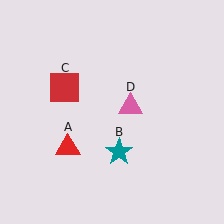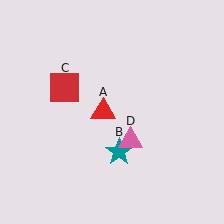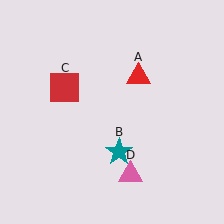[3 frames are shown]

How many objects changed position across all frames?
2 objects changed position: red triangle (object A), pink triangle (object D).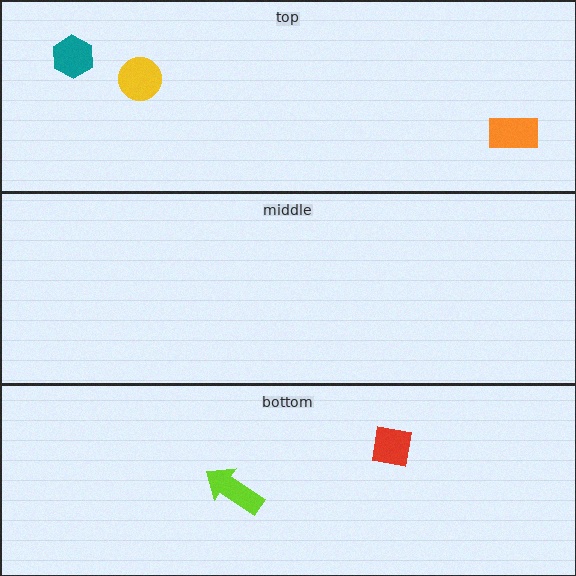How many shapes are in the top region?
3.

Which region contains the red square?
The bottom region.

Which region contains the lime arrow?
The bottom region.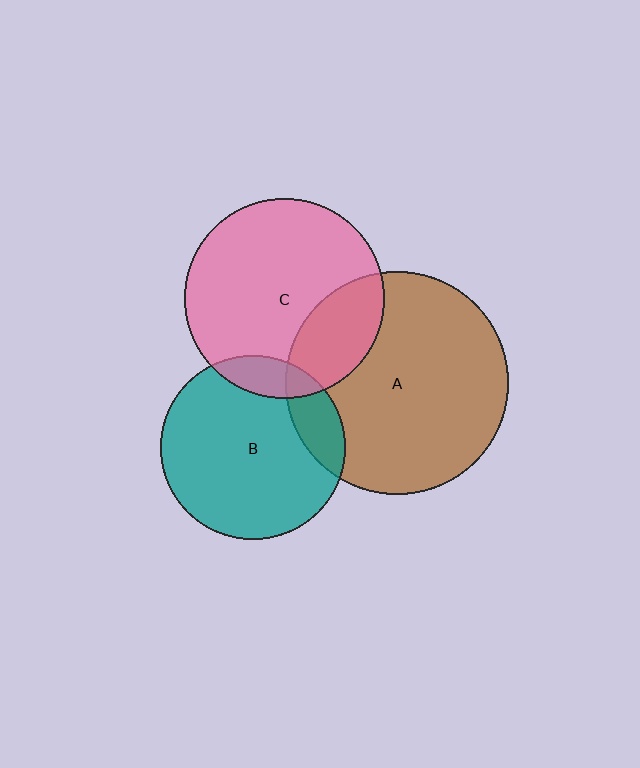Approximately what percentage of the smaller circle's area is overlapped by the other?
Approximately 25%.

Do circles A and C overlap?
Yes.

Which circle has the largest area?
Circle A (brown).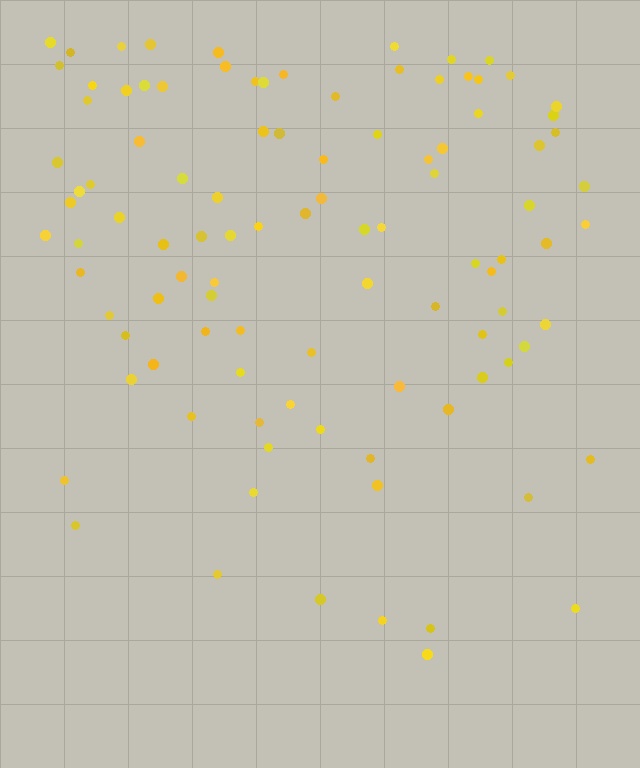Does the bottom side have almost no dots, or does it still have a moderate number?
Still a moderate number, just noticeably fewer than the top.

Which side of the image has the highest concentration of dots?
The top.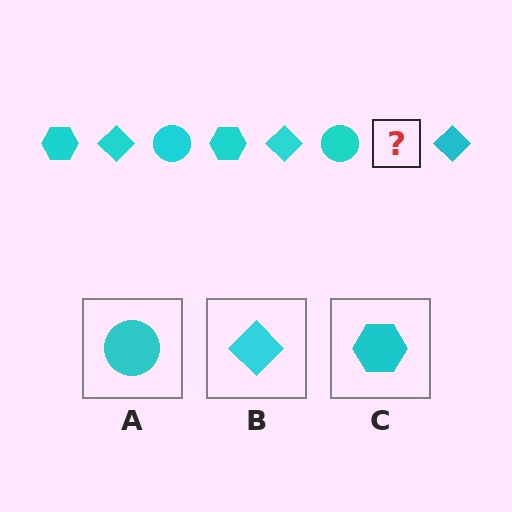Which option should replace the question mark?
Option C.